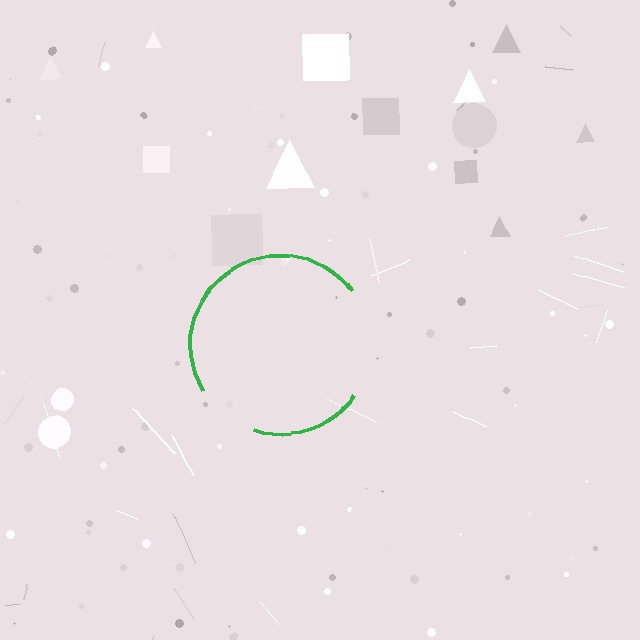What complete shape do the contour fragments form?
The contour fragments form a circle.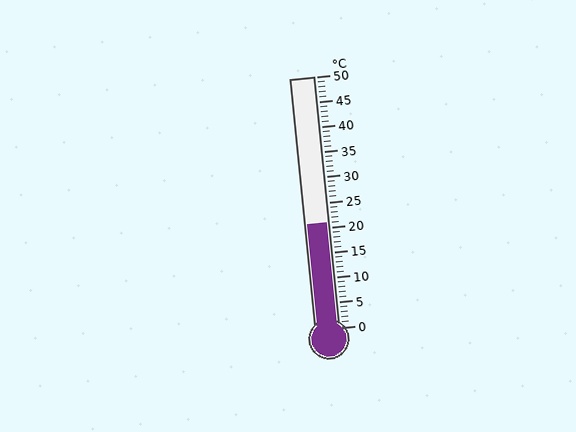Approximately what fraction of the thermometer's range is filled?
The thermometer is filled to approximately 40% of its range.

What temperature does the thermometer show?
The thermometer shows approximately 21°C.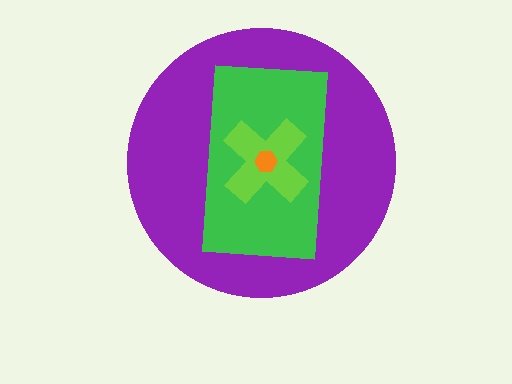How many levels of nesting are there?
4.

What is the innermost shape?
The orange hexagon.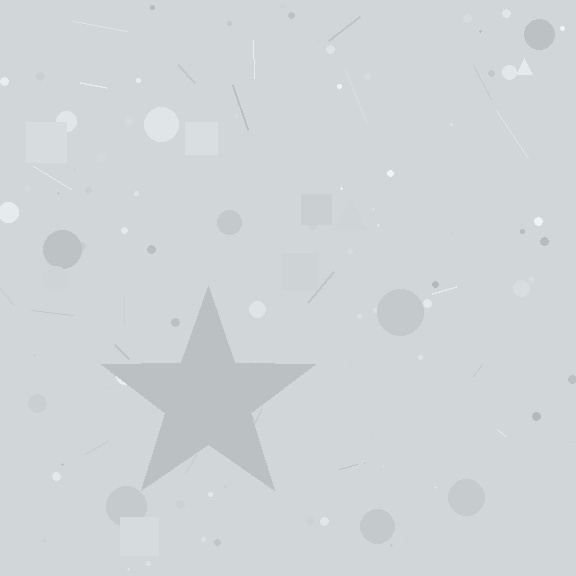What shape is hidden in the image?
A star is hidden in the image.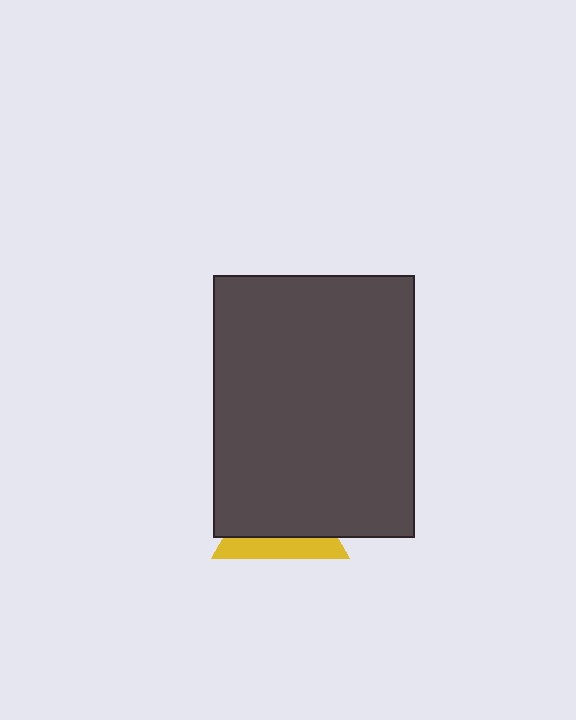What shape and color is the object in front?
The object in front is a dark gray rectangle.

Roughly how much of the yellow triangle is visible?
A small part of it is visible (roughly 33%).